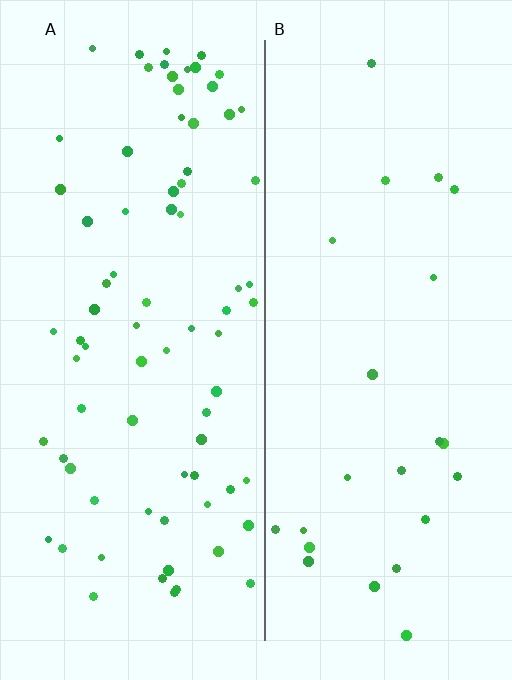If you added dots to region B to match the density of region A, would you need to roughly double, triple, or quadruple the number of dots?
Approximately triple.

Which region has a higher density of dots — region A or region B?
A (the left).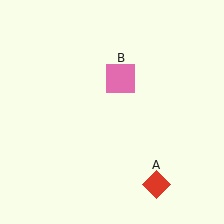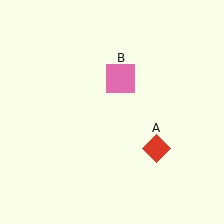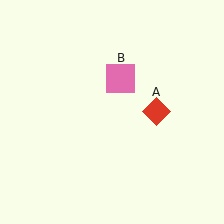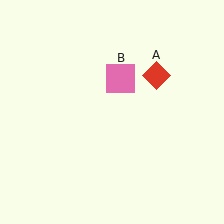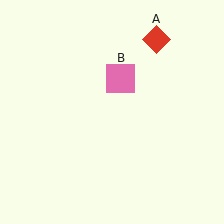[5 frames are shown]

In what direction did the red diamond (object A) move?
The red diamond (object A) moved up.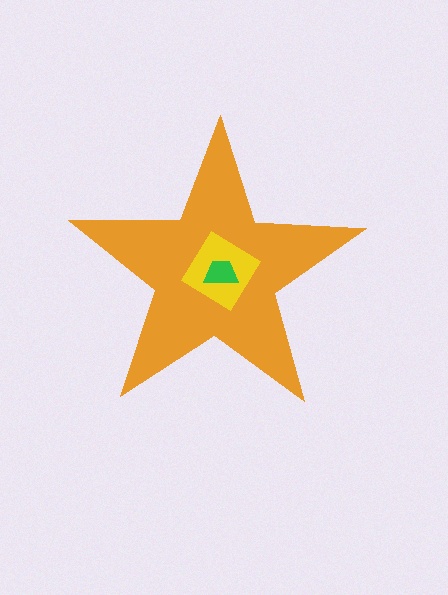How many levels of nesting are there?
3.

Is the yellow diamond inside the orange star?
Yes.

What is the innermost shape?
The green trapezoid.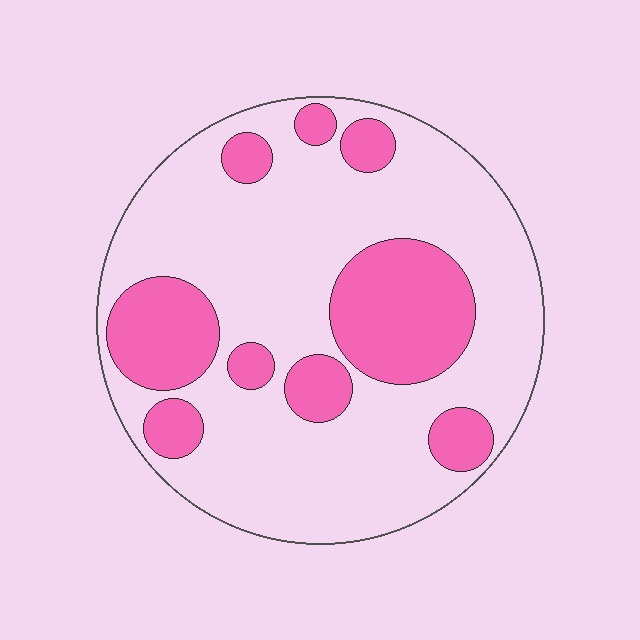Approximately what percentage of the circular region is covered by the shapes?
Approximately 30%.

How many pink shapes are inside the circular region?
9.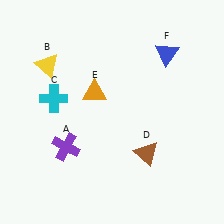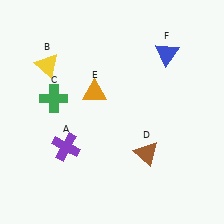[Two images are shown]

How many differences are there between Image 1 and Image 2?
There is 1 difference between the two images.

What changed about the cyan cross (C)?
In Image 1, C is cyan. In Image 2, it changed to green.